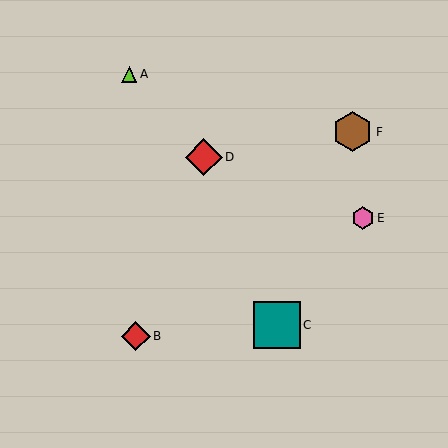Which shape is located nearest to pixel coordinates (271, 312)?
The teal square (labeled C) at (277, 325) is nearest to that location.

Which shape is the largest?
The teal square (labeled C) is the largest.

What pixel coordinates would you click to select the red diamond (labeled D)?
Click at (204, 157) to select the red diamond D.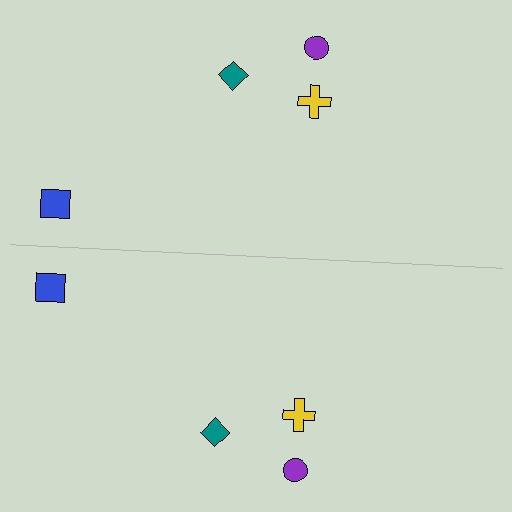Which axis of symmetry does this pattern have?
The pattern has a horizontal axis of symmetry running through the center of the image.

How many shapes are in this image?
There are 8 shapes in this image.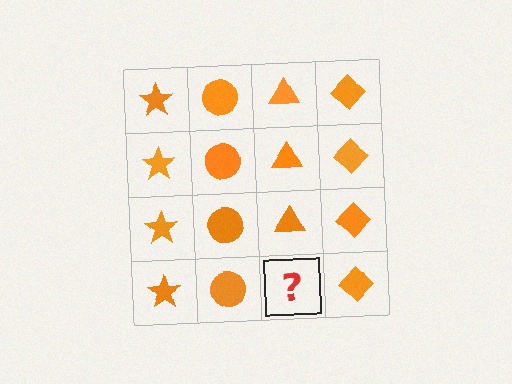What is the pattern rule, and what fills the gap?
The rule is that each column has a consistent shape. The gap should be filled with an orange triangle.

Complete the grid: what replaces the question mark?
The question mark should be replaced with an orange triangle.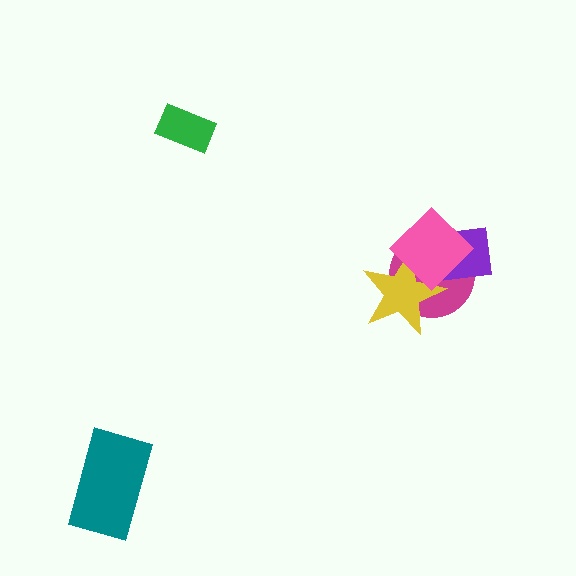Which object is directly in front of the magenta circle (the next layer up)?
The purple square is directly in front of the magenta circle.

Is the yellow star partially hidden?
Yes, it is partially covered by another shape.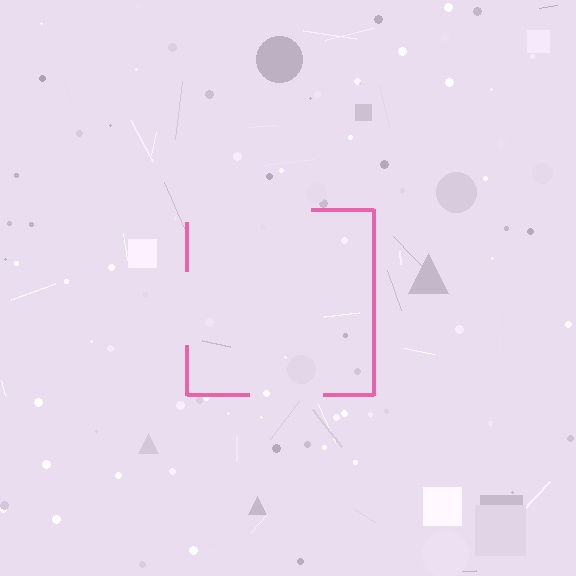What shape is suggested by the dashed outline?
The dashed outline suggests a square.